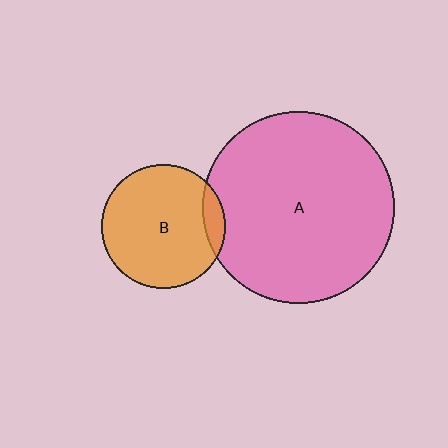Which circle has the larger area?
Circle A (pink).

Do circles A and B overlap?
Yes.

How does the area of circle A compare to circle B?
Approximately 2.4 times.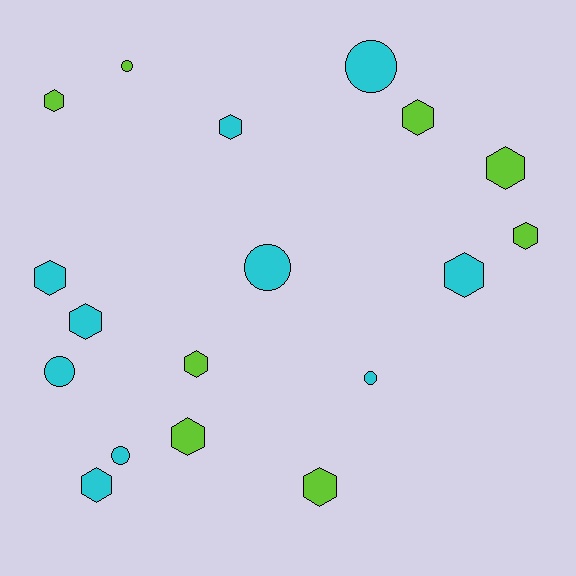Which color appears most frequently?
Cyan, with 10 objects.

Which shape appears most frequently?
Hexagon, with 12 objects.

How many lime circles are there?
There is 1 lime circle.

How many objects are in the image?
There are 18 objects.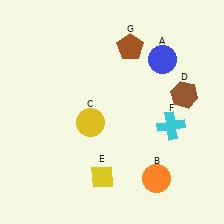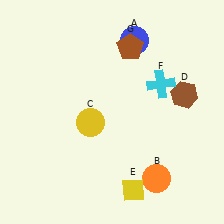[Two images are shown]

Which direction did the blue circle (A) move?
The blue circle (A) moved left.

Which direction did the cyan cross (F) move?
The cyan cross (F) moved up.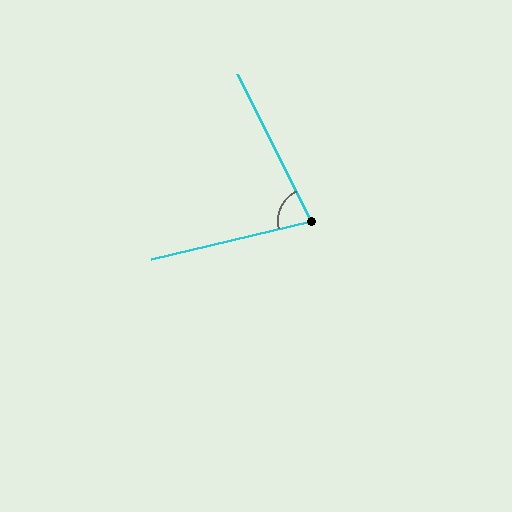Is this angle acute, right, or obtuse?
It is acute.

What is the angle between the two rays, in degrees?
Approximately 77 degrees.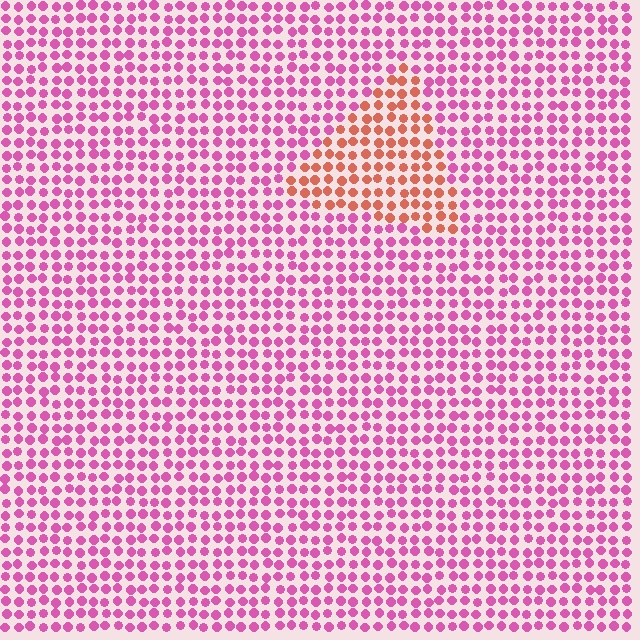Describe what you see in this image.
The image is filled with small pink elements in a uniform arrangement. A triangle-shaped region is visible where the elements are tinted to a slightly different hue, forming a subtle color boundary.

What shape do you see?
I see a triangle.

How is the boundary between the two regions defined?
The boundary is defined purely by a slight shift in hue (about 49 degrees). Spacing, size, and orientation are identical on both sides.